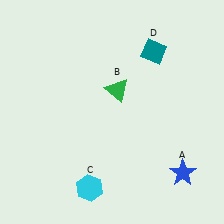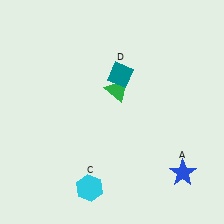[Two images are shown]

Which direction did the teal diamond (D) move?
The teal diamond (D) moved left.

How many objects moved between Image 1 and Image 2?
1 object moved between the two images.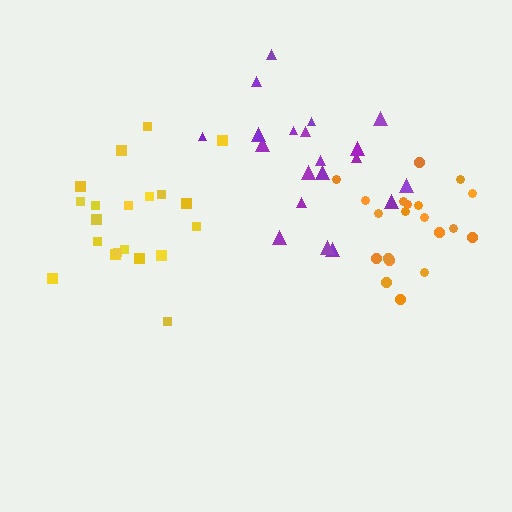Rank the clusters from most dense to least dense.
yellow, orange, purple.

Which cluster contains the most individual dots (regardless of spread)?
Orange (20).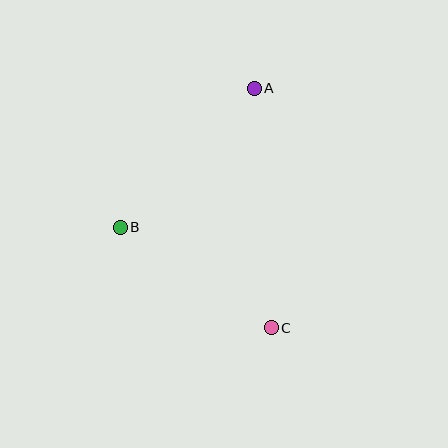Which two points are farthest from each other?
Points A and C are farthest from each other.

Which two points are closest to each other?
Points B and C are closest to each other.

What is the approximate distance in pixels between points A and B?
The distance between A and B is approximately 193 pixels.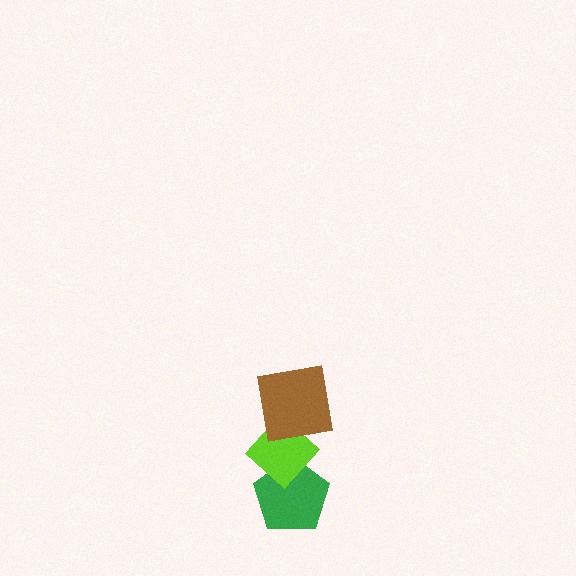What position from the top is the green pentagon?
The green pentagon is 3rd from the top.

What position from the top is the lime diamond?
The lime diamond is 2nd from the top.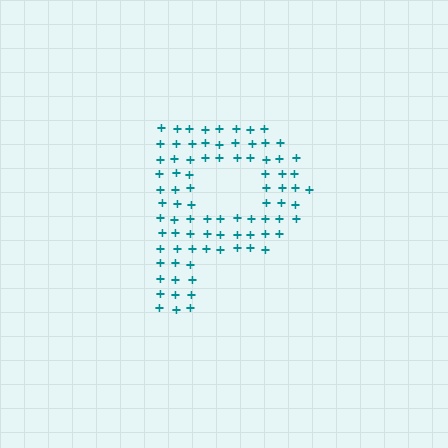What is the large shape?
The large shape is the letter P.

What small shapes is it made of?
It is made of small plus signs.